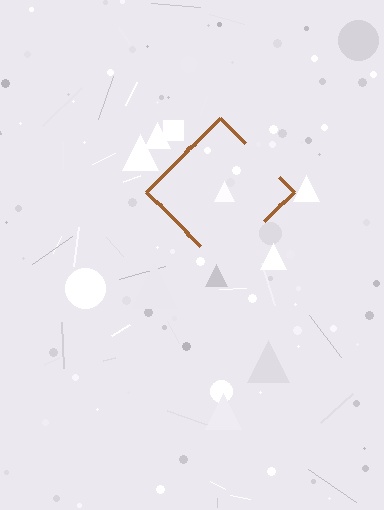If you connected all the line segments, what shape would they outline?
They would outline a diamond.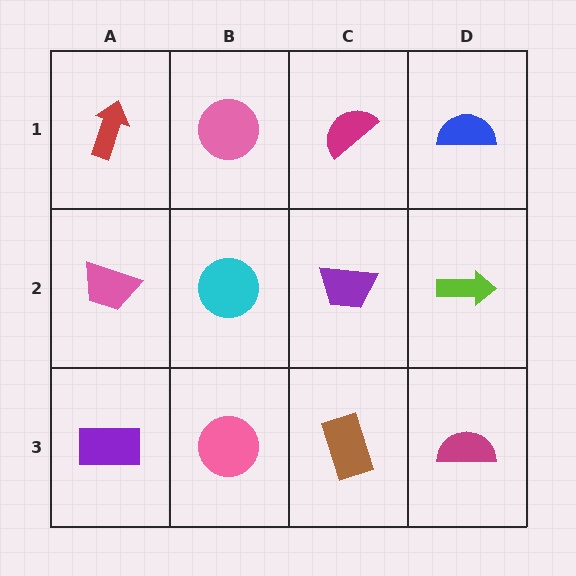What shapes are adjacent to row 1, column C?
A purple trapezoid (row 2, column C), a pink circle (row 1, column B), a blue semicircle (row 1, column D).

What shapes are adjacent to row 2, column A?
A red arrow (row 1, column A), a purple rectangle (row 3, column A), a cyan circle (row 2, column B).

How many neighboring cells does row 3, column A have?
2.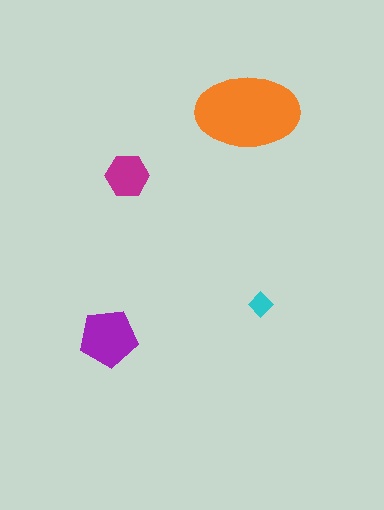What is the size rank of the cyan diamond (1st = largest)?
4th.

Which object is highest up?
The orange ellipse is topmost.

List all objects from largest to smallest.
The orange ellipse, the purple pentagon, the magenta hexagon, the cyan diamond.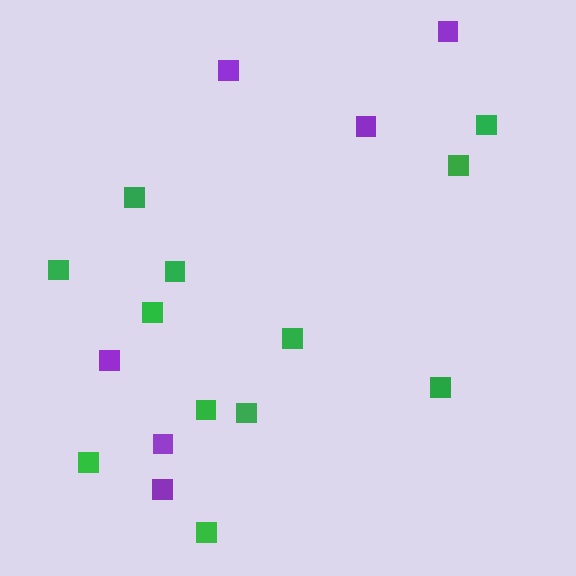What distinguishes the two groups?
There are 2 groups: one group of green squares (12) and one group of purple squares (6).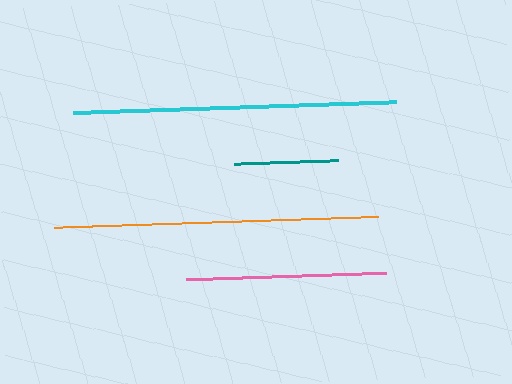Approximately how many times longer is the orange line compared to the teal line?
The orange line is approximately 3.1 times the length of the teal line.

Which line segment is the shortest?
The teal line is the shortest at approximately 104 pixels.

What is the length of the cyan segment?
The cyan segment is approximately 323 pixels long.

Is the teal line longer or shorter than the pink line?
The pink line is longer than the teal line.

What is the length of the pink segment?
The pink segment is approximately 201 pixels long.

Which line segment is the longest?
The orange line is the longest at approximately 325 pixels.